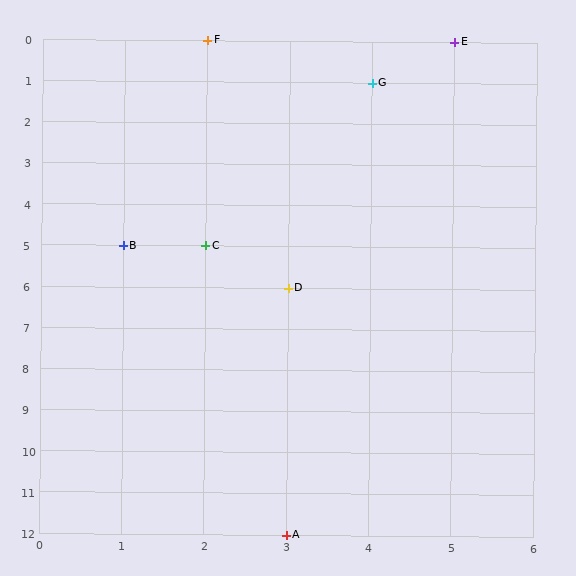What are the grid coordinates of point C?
Point C is at grid coordinates (2, 5).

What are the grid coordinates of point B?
Point B is at grid coordinates (1, 5).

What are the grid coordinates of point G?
Point G is at grid coordinates (4, 1).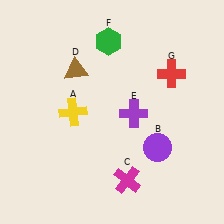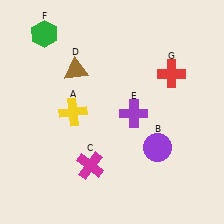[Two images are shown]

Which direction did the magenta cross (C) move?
The magenta cross (C) moved left.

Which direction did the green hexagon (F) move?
The green hexagon (F) moved left.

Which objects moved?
The objects that moved are: the magenta cross (C), the green hexagon (F).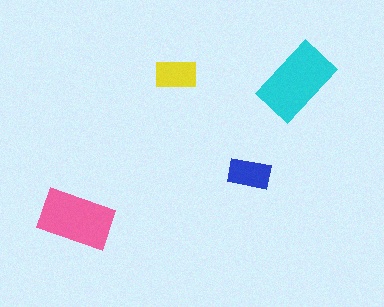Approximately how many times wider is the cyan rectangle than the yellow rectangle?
About 2 times wider.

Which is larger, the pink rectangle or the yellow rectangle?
The pink one.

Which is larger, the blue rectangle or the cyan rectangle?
The cyan one.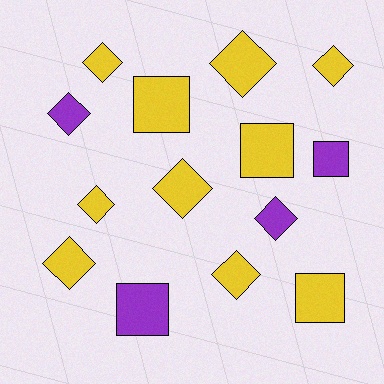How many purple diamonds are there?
There are 2 purple diamonds.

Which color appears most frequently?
Yellow, with 10 objects.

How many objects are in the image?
There are 14 objects.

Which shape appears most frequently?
Diamond, with 9 objects.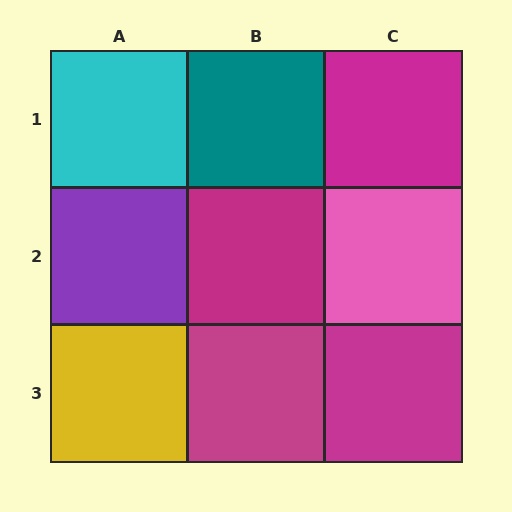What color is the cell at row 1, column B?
Teal.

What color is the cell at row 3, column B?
Magenta.